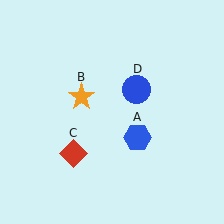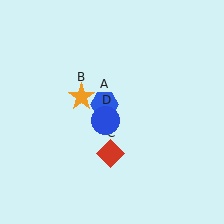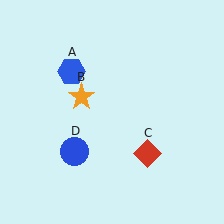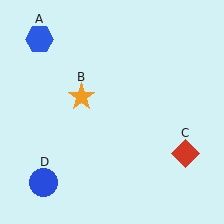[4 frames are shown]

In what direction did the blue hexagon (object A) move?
The blue hexagon (object A) moved up and to the left.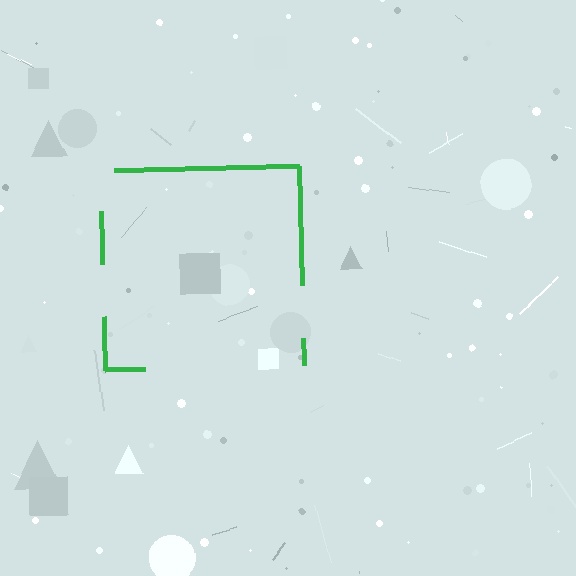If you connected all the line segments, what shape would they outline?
They would outline a square.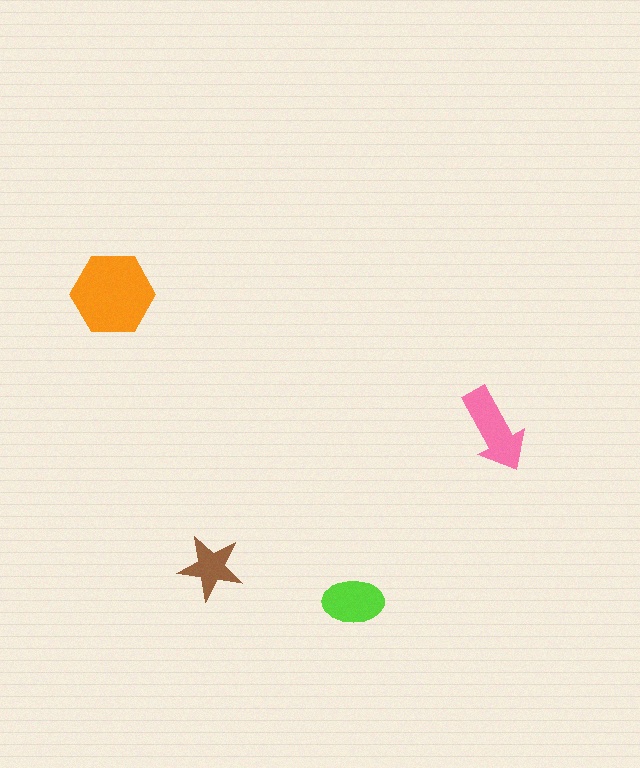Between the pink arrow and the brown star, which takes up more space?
The pink arrow.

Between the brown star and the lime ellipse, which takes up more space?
The lime ellipse.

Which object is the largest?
The orange hexagon.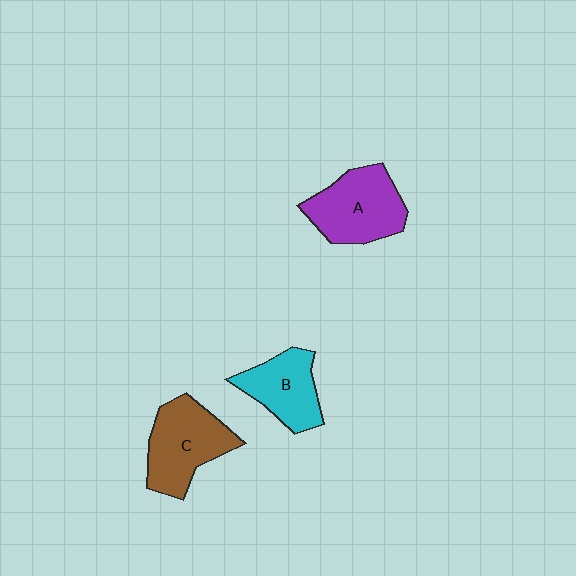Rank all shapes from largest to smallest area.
From largest to smallest: A (purple), C (brown), B (cyan).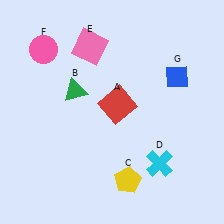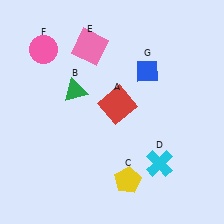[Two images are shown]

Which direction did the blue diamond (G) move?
The blue diamond (G) moved left.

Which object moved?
The blue diamond (G) moved left.